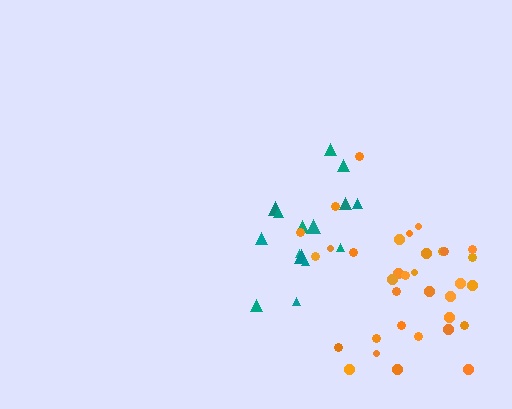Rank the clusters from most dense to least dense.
teal, orange.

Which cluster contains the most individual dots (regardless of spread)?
Orange (34).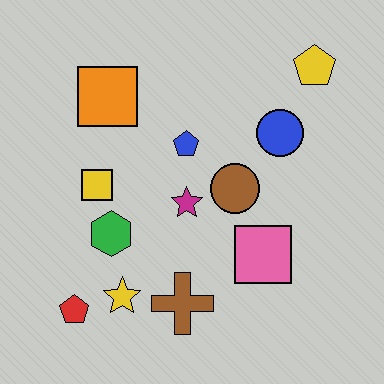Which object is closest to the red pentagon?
The yellow star is closest to the red pentagon.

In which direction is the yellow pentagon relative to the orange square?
The yellow pentagon is to the right of the orange square.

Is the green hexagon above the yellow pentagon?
No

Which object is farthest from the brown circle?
The red pentagon is farthest from the brown circle.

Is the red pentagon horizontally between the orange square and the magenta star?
No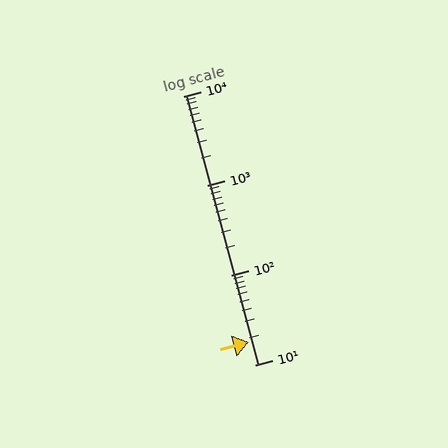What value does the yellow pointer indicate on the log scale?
The pointer indicates approximately 18.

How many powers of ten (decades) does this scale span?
The scale spans 3 decades, from 10 to 10000.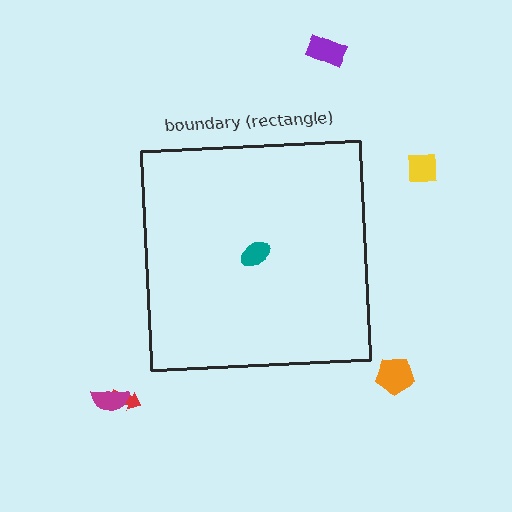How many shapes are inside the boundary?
1 inside, 5 outside.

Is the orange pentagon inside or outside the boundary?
Outside.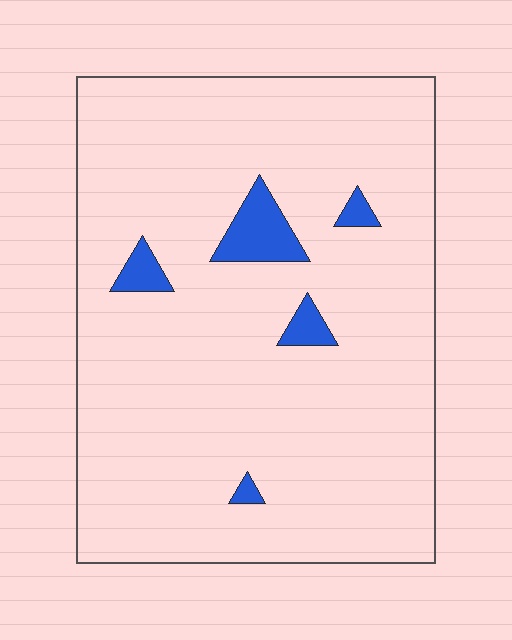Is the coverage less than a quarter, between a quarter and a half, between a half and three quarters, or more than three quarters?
Less than a quarter.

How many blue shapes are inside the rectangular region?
5.